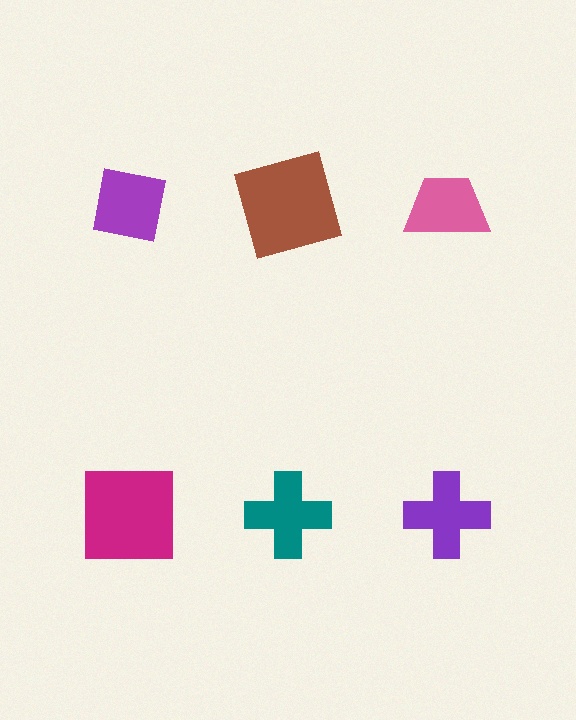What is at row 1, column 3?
A pink trapezoid.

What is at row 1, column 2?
A brown square.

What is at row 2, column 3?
A purple cross.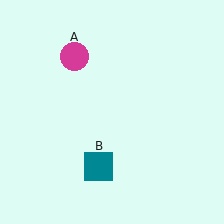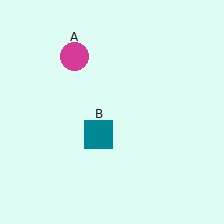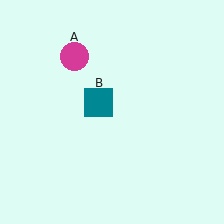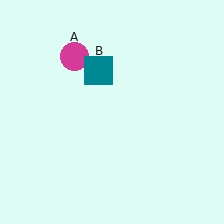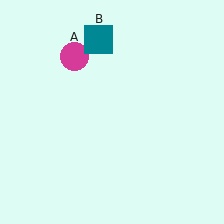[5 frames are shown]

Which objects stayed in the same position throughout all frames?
Magenta circle (object A) remained stationary.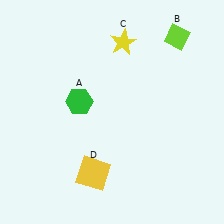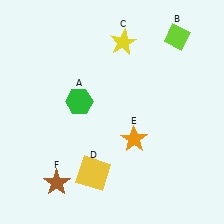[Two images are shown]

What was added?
An orange star (E), a brown star (F) were added in Image 2.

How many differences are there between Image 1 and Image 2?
There are 2 differences between the two images.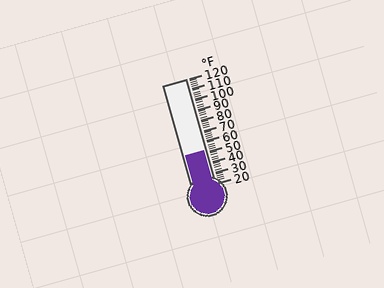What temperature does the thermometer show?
The thermometer shows approximately 52°F.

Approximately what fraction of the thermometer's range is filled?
The thermometer is filled to approximately 30% of its range.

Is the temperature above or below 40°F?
The temperature is above 40°F.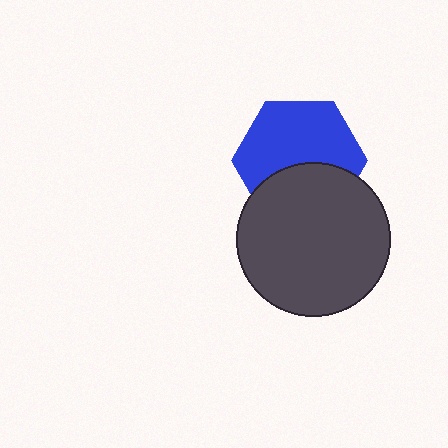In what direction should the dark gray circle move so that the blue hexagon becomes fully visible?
The dark gray circle should move down. That is the shortest direction to clear the overlap and leave the blue hexagon fully visible.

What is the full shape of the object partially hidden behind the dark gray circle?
The partially hidden object is a blue hexagon.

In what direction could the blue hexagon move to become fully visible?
The blue hexagon could move up. That would shift it out from behind the dark gray circle entirely.